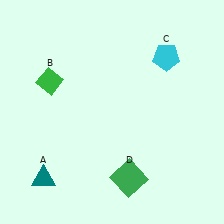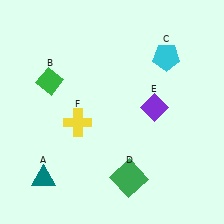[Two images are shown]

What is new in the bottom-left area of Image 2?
A yellow cross (F) was added in the bottom-left area of Image 2.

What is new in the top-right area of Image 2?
A purple diamond (E) was added in the top-right area of Image 2.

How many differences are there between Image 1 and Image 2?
There are 2 differences between the two images.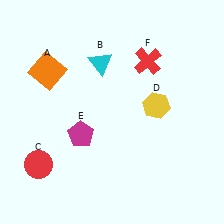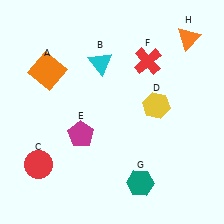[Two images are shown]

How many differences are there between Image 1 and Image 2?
There are 2 differences between the two images.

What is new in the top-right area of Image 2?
An orange triangle (H) was added in the top-right area of Image 2.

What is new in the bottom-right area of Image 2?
A teal hexagon (G) was added in the bottom-right area of Image 2.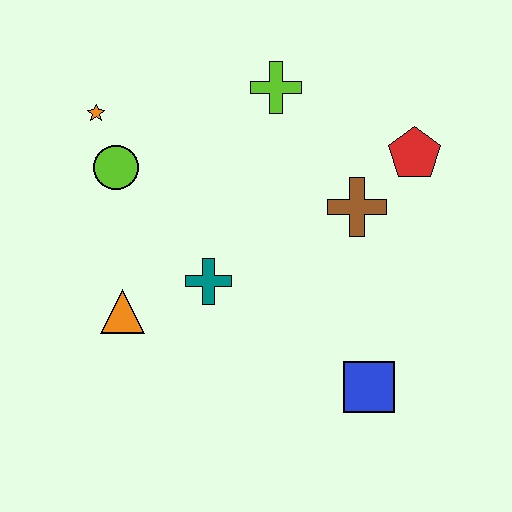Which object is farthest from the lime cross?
The blue square is farthest from the lime cross.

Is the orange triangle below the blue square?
No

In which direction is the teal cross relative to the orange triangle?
The teal cross is to the right of the orange triangle.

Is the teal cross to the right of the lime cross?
No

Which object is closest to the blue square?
The brown cross is closest to the blue square.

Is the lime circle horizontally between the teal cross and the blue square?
No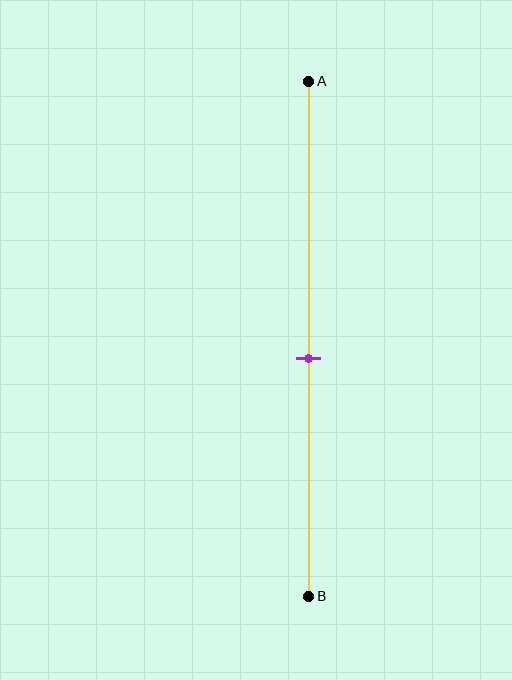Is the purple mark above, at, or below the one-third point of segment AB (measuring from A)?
The purple mark is below the one-third point of segment AB.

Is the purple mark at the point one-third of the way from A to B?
No, the mark is at about 55% from A, not at the 33% one-third point.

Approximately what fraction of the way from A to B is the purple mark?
The purple mark is approximately 55% of the way from A to B.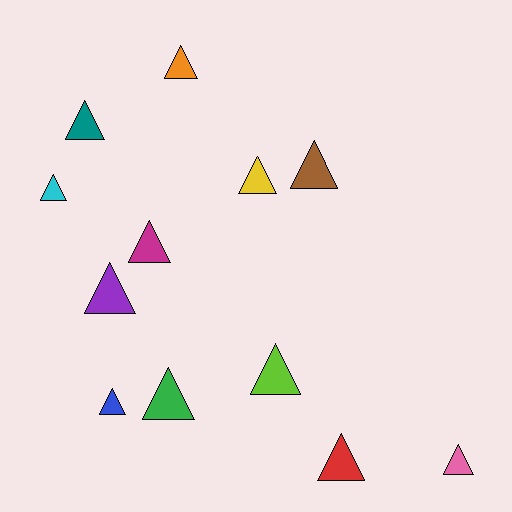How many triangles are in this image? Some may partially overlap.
There are 12 triangles.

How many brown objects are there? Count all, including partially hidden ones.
There is 1 brown object.